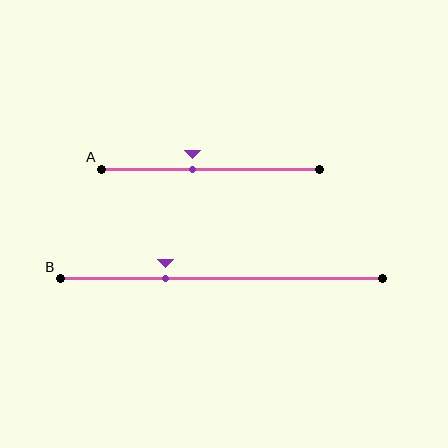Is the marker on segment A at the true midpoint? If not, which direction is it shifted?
No, the marker on segment A is shifted to the left by about 8% of the segment length.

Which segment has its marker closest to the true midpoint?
Segment A has its marker closest to the true midpoint.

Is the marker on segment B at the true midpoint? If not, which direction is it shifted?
No, the marker on segment B is shifted to the left by about 17% of the segment length.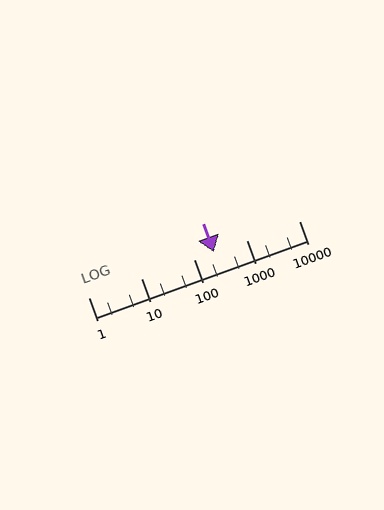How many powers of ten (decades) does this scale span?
The scale spans 4 decades, from 1 to 10000.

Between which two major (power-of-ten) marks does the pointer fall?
The pointer is between 100 and 1000.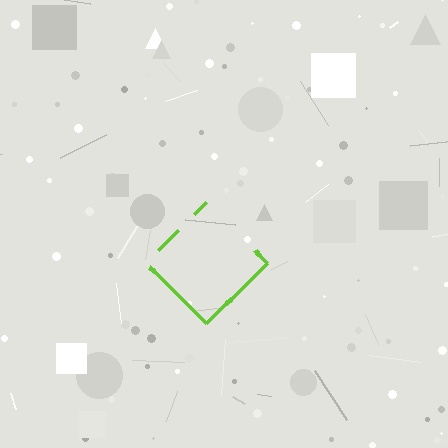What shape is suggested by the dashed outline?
The dashed outline suggests a diamond.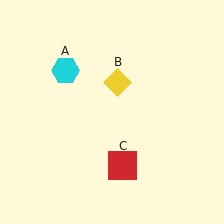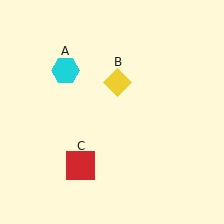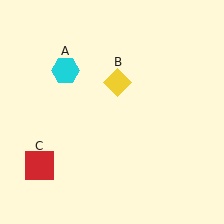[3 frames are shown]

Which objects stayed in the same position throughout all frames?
Cyan hexagon (object A) and yellow diamond (object B) remained stationary.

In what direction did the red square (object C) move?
The red square (object C) moved left.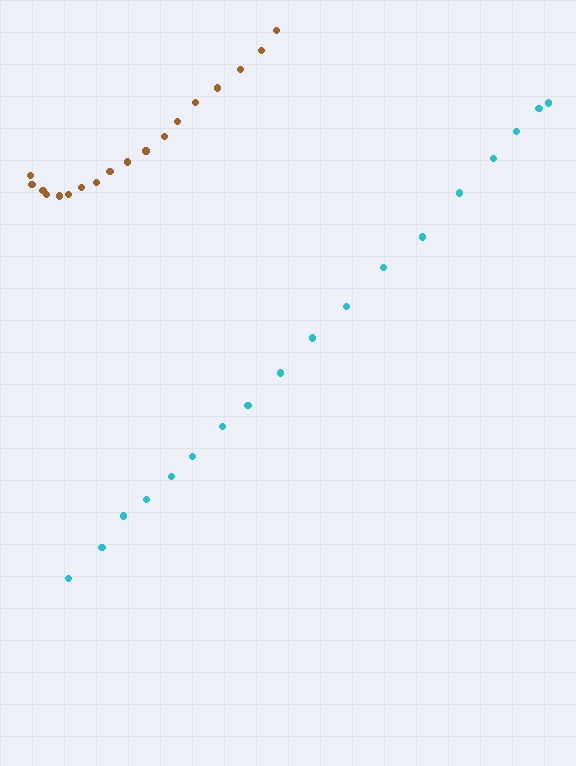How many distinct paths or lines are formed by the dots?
There are 2 distinct paths.